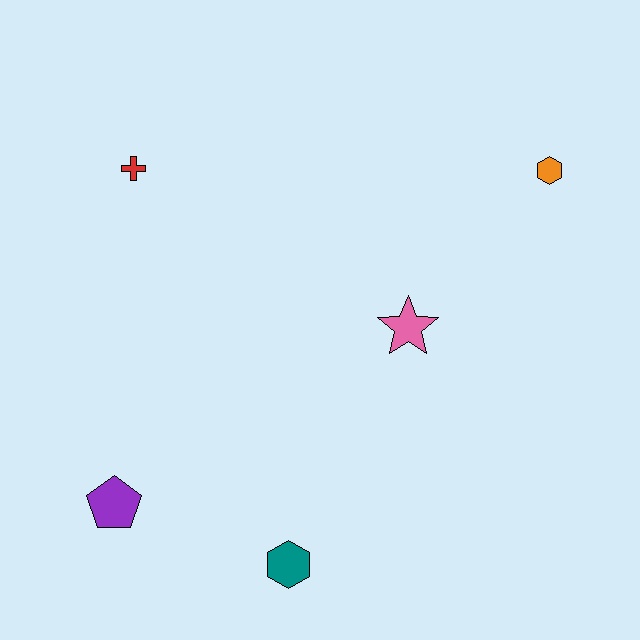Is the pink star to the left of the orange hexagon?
Yes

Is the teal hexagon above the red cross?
No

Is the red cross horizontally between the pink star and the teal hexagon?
No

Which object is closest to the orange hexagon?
The pink star is closest to the orange hexagon.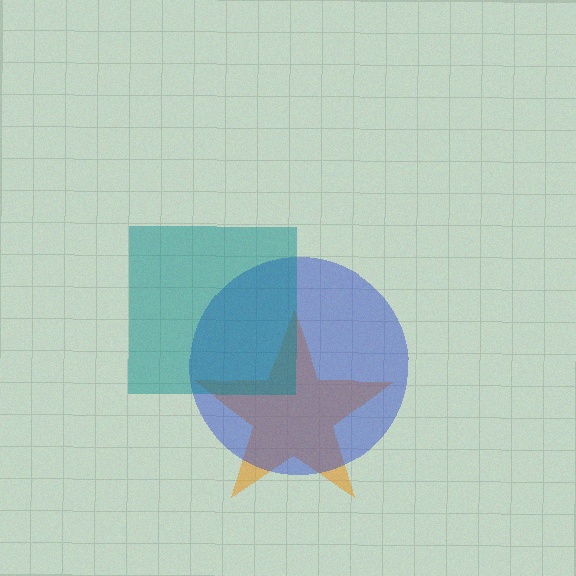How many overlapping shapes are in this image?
There are 3 overlapping shapes in the image.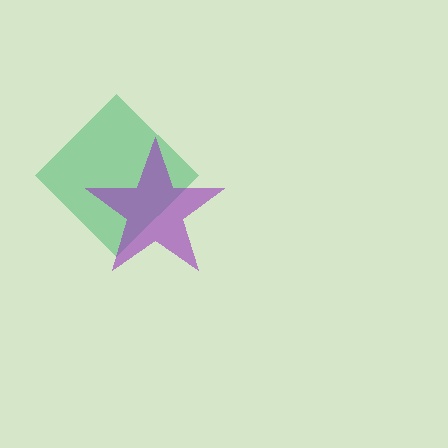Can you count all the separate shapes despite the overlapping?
Yes, there are 2 separate shapes.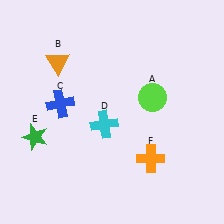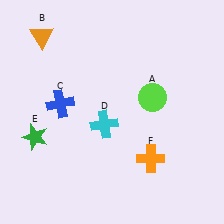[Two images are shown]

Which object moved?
The orange triangle (B) moved up.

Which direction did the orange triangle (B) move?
The orange triangle (B) moved up.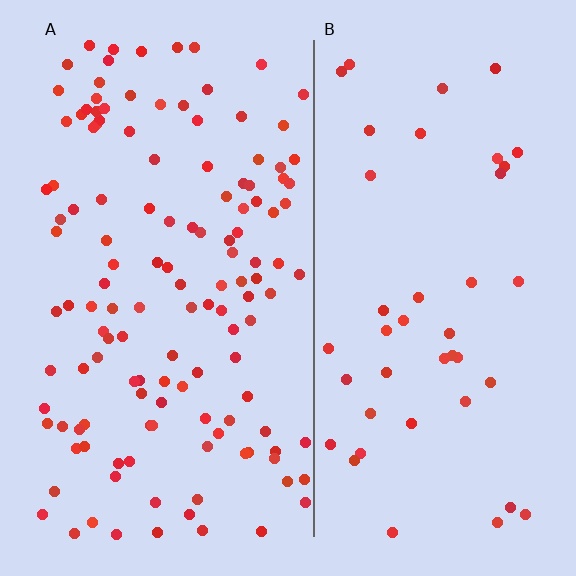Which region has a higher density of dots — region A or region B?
A (the left).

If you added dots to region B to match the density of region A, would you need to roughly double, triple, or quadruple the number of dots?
Approximately triple.